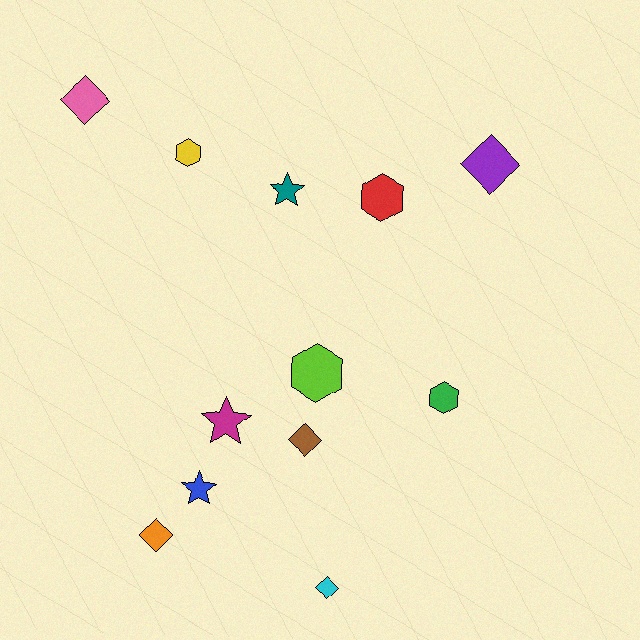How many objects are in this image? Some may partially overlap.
There are 12 objects.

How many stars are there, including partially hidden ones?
There are 3 stars.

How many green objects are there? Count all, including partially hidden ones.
There is 1 green object.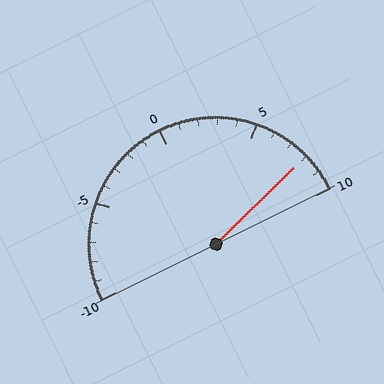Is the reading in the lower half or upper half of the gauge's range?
The reading is in the upper half of the range (-10 to 10).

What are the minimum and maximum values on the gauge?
The gauge ranges from -10 to 10.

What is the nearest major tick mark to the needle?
The nearest major tick mark is 10.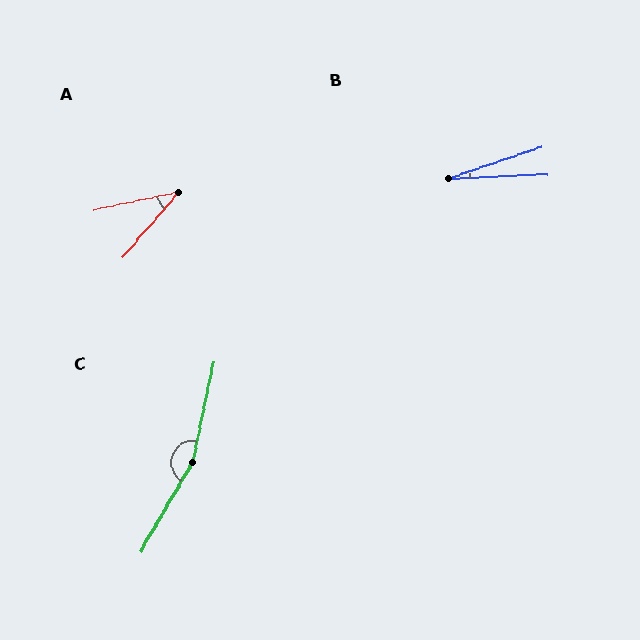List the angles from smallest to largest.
B (16°), A (37°), C (162°).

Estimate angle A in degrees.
Approximately 37 degrees.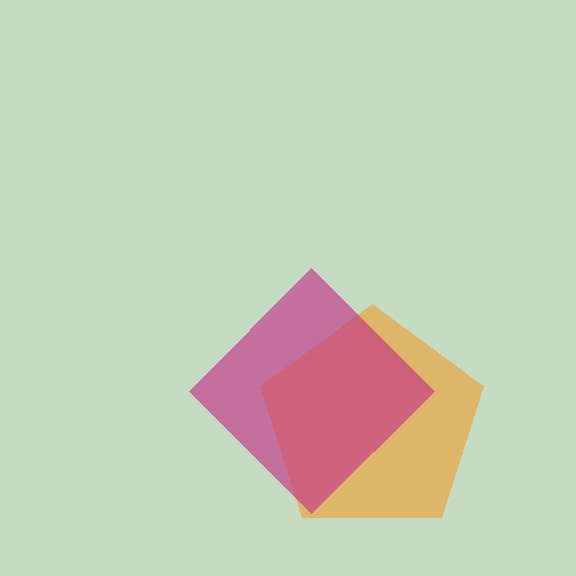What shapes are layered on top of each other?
The layered shapes are: an orange pentagon, a magenta diamond.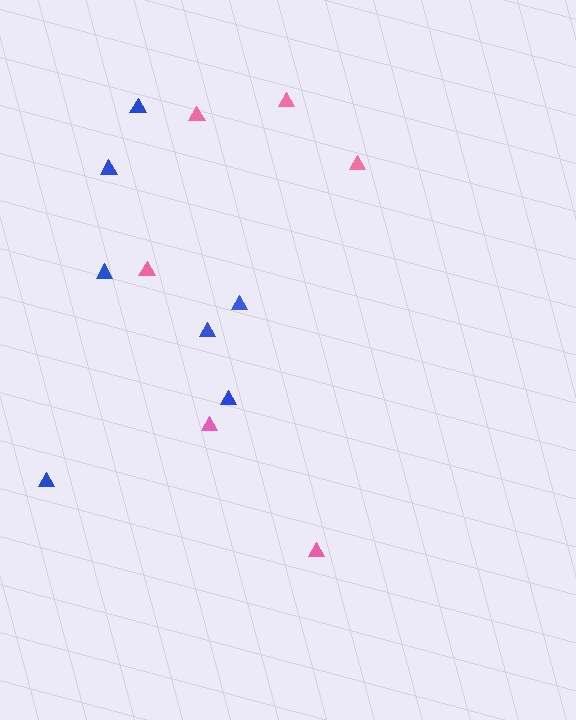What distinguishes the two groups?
There are 2 groups: one group of pink triangles (6) and one group of blue triangles (7).